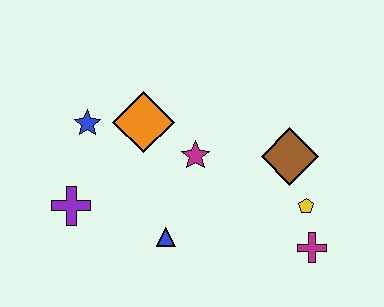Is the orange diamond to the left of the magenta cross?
Yes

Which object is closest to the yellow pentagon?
The magenta cross is closest to the yellow pentagon.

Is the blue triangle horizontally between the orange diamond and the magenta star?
Yes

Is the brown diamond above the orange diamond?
No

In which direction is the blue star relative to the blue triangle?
The blue star is above the blue triangle.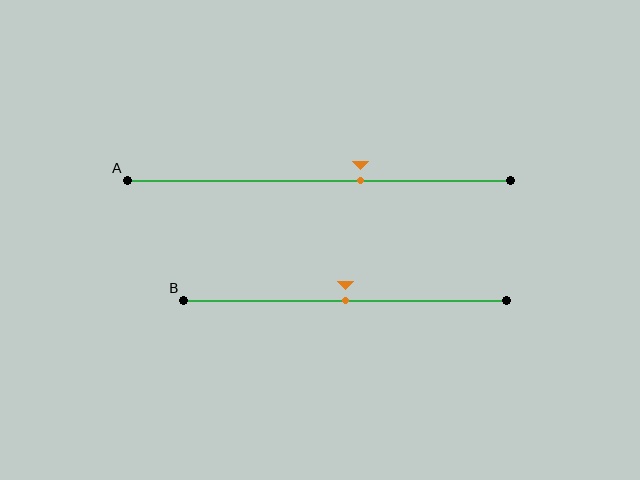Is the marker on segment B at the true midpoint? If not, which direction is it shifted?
Yes, the marker on segment B is at the true midpoint.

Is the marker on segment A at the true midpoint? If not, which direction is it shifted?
No, the marker on segment A is shifted to the right by about 11% of the segment length.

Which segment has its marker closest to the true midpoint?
Segment B has its marker closest to the true midpoint.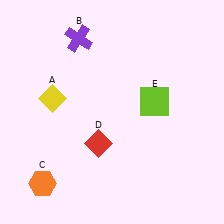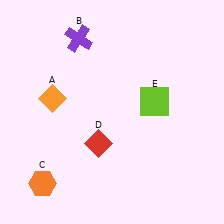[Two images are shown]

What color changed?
The diamond (A) changed from yellow in Image 1 to orange in Image 2.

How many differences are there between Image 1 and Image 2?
There is 1 difference between the two images.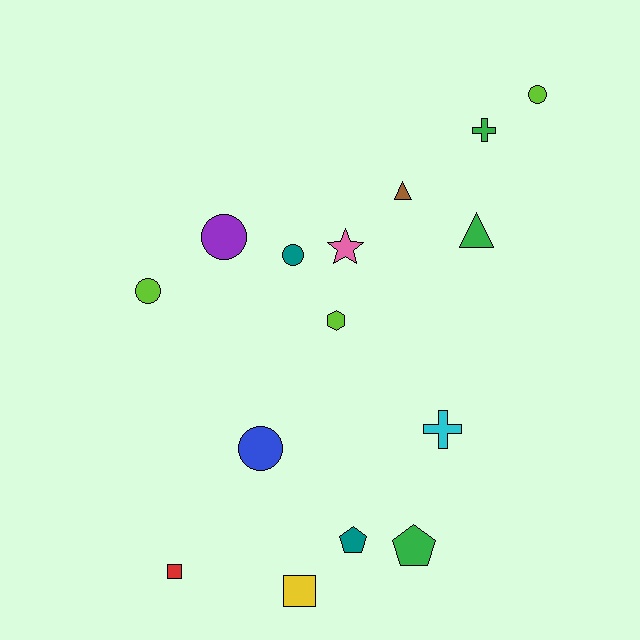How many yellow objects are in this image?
There is 1 yellow object.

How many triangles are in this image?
There are 2 triangles.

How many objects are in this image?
There are 15 objects.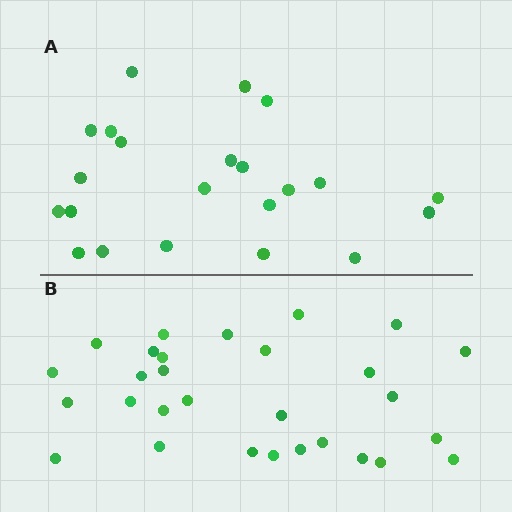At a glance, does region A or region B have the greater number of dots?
Region B (the bottom region) has more dots.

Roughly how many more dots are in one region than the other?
Region B has roughly 8 or so more dots than region A.